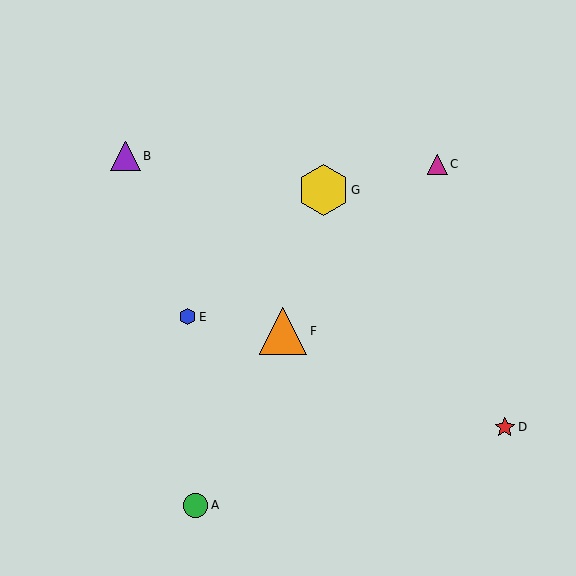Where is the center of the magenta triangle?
The center of the magenta triangle is at (437, 164).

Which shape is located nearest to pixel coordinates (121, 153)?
The purple triangle (labeled B) at (125, 156) is nearest to that location.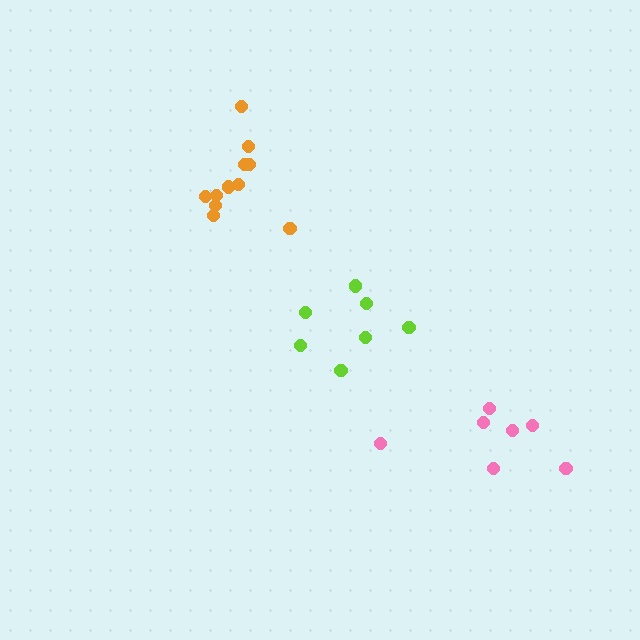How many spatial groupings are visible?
There are 3 spatial groupings.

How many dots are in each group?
Group 1: 7 dots, Group 2: 7 dots, Group 3: 11 dots (25 total).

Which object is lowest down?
The pink cluster is bottommost.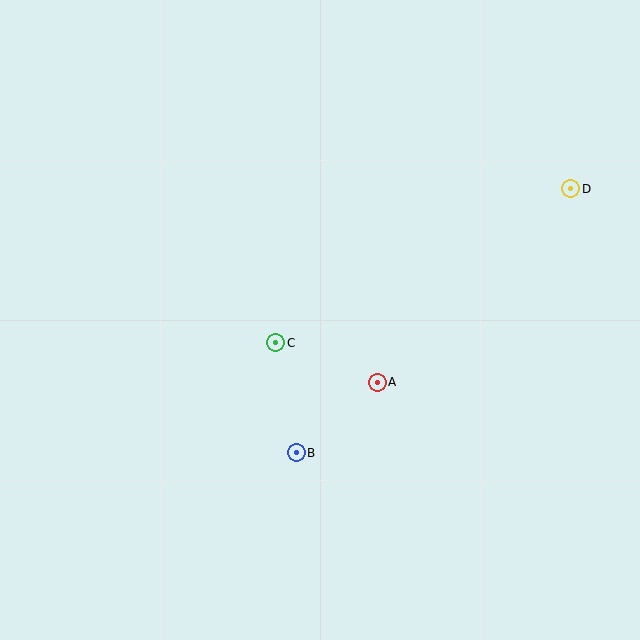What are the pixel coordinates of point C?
Point C is at (276, 343).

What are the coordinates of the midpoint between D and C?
The midpoint between D and C is at (423, 266).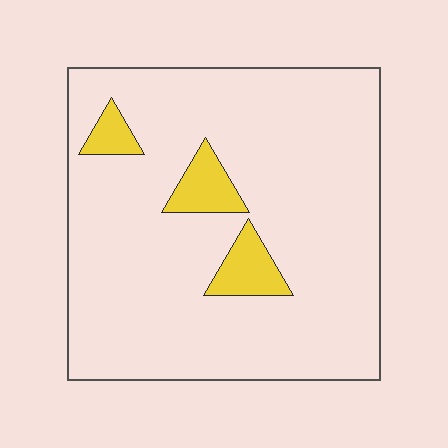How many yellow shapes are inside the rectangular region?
3.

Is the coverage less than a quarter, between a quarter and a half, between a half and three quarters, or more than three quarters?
Less than a quarter.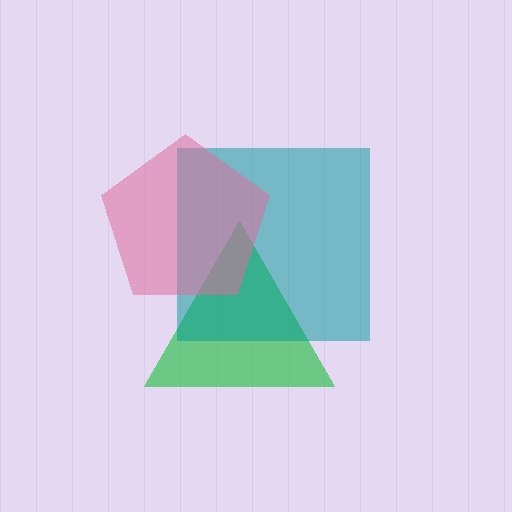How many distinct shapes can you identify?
There are 3 distinct shapes: a green triangle, a teal square, a pink pentagon.